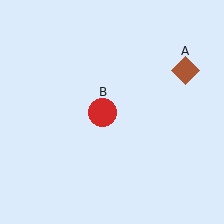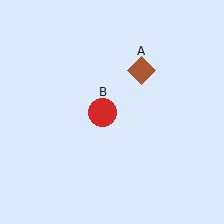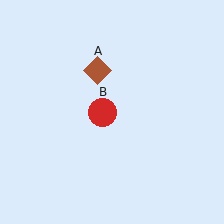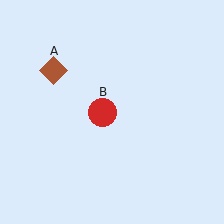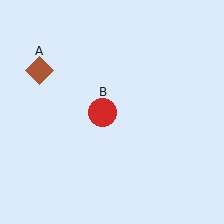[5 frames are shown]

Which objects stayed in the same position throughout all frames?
Red circle (object B) remained stationary.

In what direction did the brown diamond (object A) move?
The brown diamond (object A) moved left.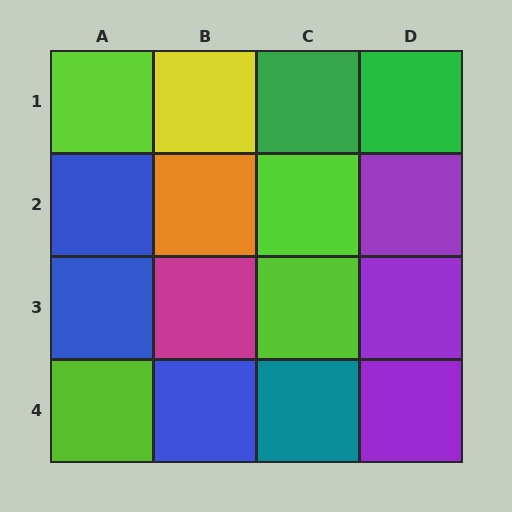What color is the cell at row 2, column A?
Blue.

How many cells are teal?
1 cell is teal.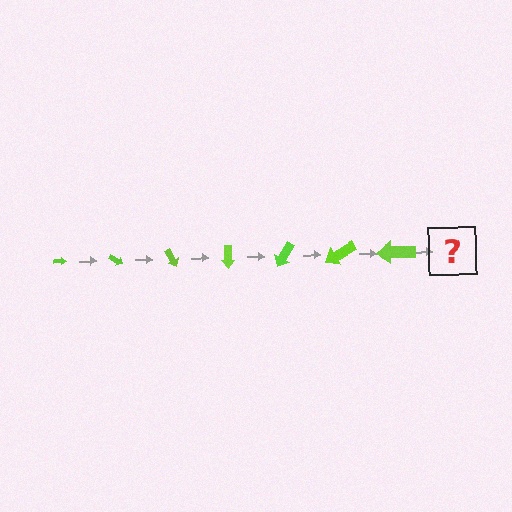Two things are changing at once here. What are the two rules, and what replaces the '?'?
The two rules are that the arrow grows larger each step and it rotates 30 degrees each step. The '?' should be an arrow, larger than the previous one and rotated 210 degrees from the start.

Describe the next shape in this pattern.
It should be an arrow, larger than the previous one and rotated 210 degrees from the start.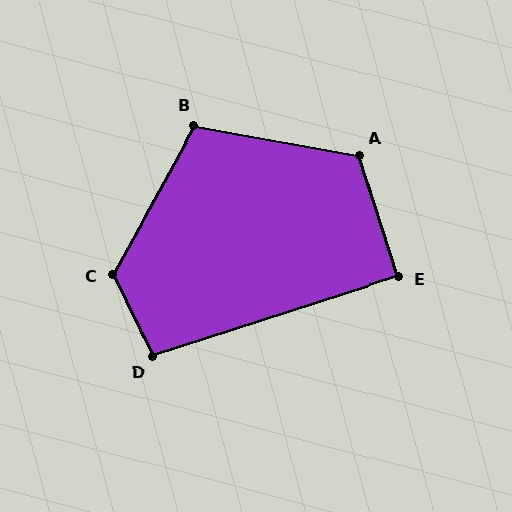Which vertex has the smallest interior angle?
E, at approximately 90 degrees.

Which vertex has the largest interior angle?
C, at approximately 126 degrees.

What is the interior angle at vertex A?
Approximately 118 degrees (obtuse).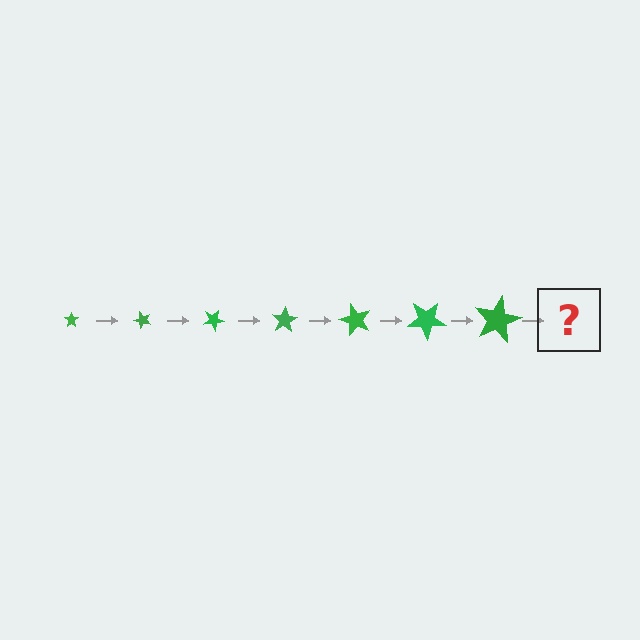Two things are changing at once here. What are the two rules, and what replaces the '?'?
The two rules are that the star grows larger each step and it rotates 50 degrees each step. The '?' should be a star, larger than the previous one and rotated 350 degrees from the start.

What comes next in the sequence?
The next element should be a star, larger than the previous one and rotated 350 degrees from the start.